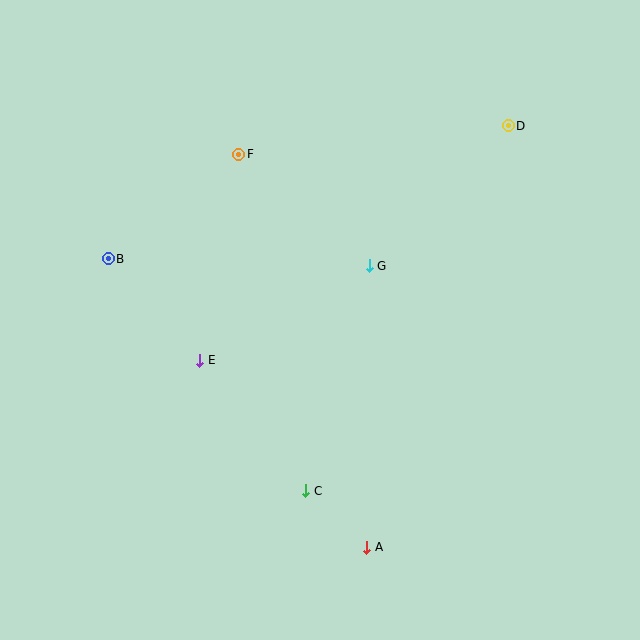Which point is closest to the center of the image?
Point G at (369, 266) is closest to the center.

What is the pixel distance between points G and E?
The distance between G and E is 194 pixels.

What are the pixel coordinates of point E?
Point E is at (200, 360).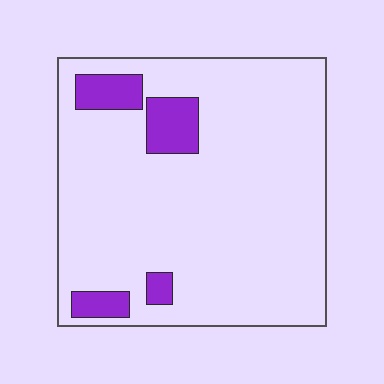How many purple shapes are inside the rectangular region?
4.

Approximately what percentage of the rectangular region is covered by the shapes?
Approximately 10%.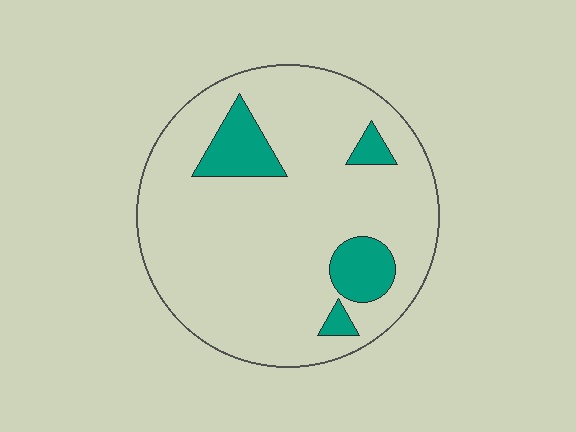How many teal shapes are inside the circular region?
4.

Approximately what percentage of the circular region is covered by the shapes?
Approximately 15%.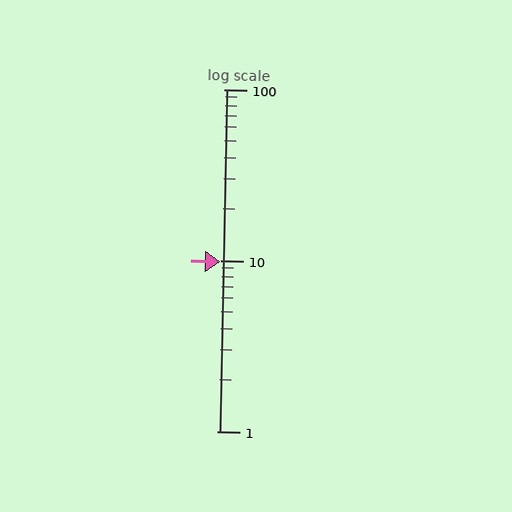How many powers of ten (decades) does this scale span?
The scale spans 2 decades, from 1 to 100.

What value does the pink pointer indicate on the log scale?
The pointer indicates approximately 9.8.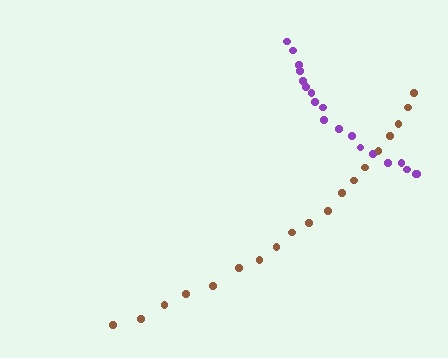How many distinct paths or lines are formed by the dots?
There are 2 distinct paths.